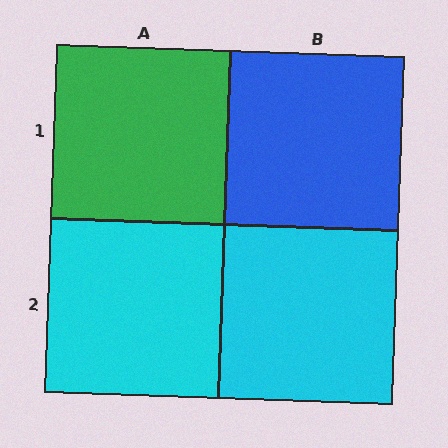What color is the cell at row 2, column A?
Cyan.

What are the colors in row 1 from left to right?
Green, blue.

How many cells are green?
1 cell is green.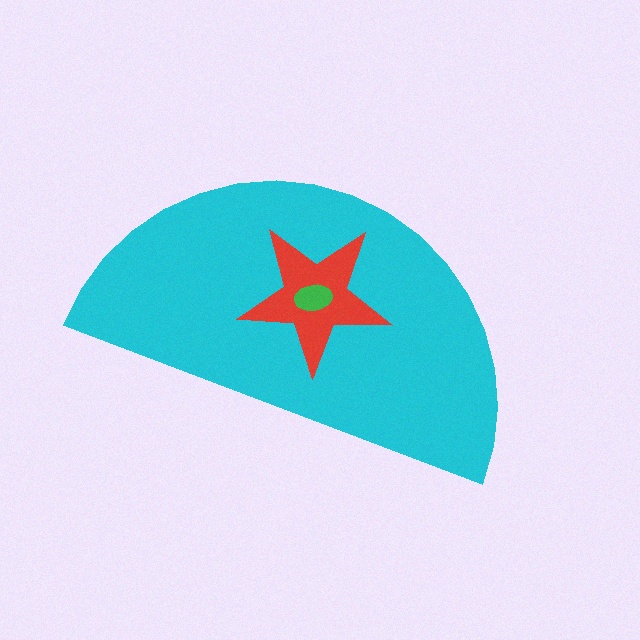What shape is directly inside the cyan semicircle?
The red star.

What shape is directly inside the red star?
The green ellipse.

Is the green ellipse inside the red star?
Yes.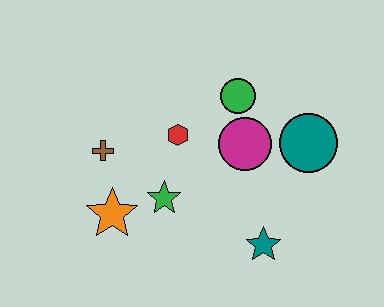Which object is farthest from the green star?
The teal circle is farthest from the green star.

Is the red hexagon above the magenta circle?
Yes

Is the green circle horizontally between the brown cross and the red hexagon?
No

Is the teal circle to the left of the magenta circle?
No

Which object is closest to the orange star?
The green star is closest to the orange star.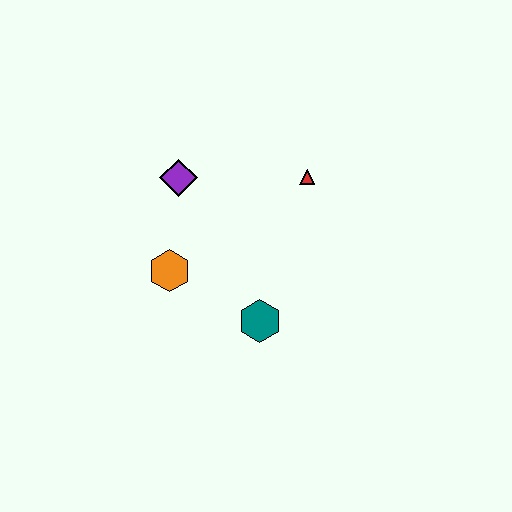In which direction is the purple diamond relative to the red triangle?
The purple diamond is to the left of the red triangle.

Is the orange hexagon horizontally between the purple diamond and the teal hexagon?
No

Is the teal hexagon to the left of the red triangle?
Yes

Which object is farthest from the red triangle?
The orange hexagon is farthest from the red triangle.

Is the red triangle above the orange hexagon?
Yes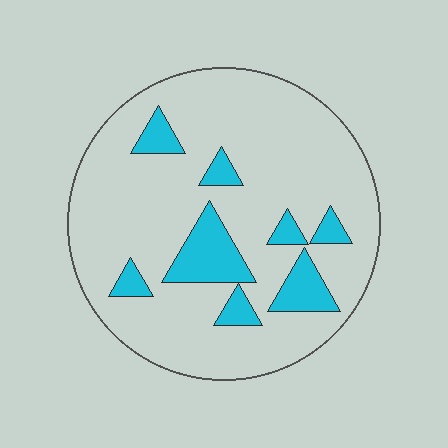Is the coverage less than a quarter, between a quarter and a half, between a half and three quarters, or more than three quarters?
Less than a quarter.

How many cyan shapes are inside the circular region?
8.